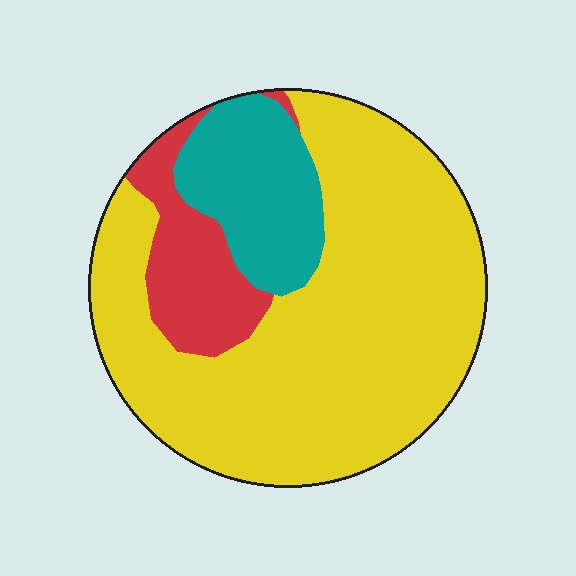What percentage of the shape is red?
Red covers 13% of the shape.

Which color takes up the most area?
Yellow, at roughly 70%.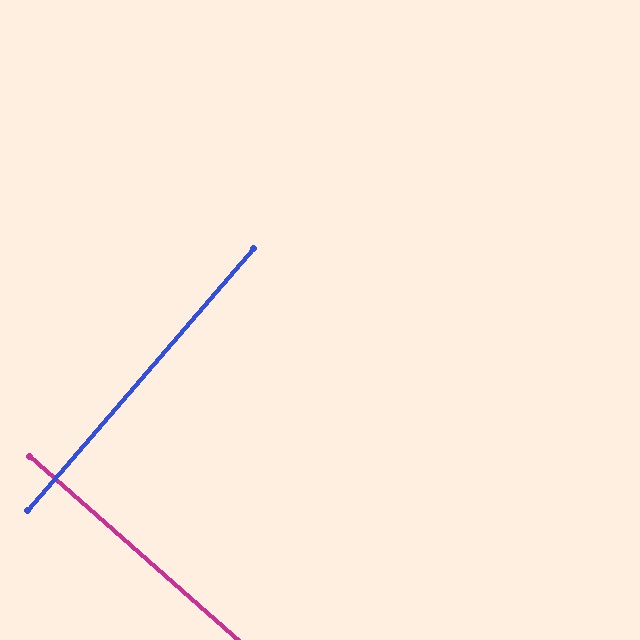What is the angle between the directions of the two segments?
Approximately 89 degrees.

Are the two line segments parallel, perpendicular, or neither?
Perpendicular — they meet at approximately 89°.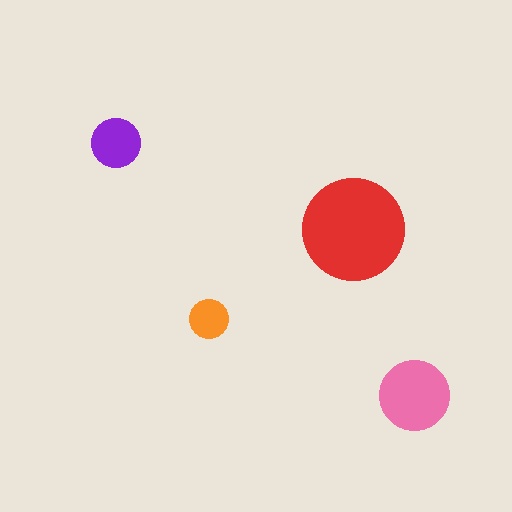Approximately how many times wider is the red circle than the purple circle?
About 2 times wider.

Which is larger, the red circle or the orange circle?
The red one.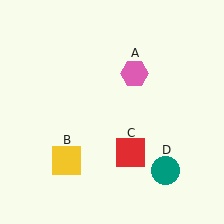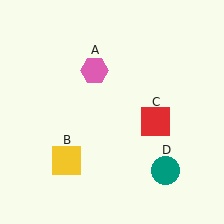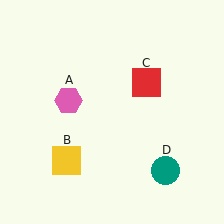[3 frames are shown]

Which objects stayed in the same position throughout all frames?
Yellow square (object B) and teal circle (object D) remained stationary.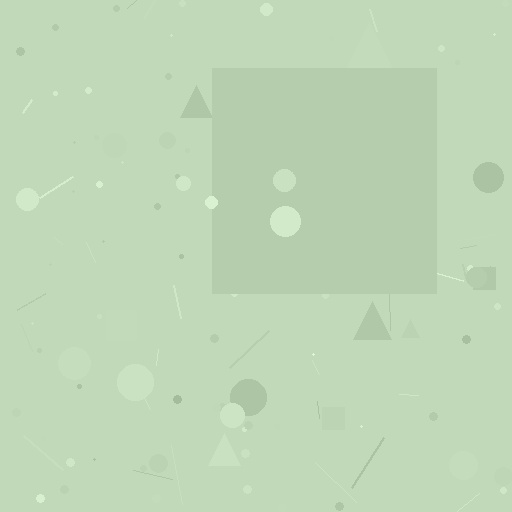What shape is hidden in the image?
A square is hidden in the image.